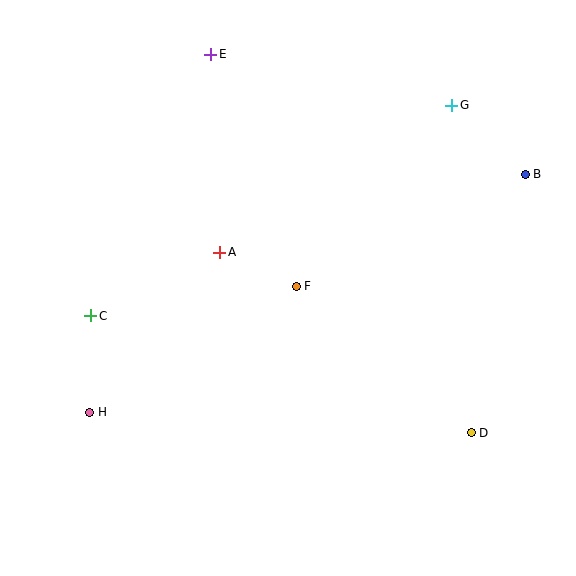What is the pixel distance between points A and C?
The distance between A and C is 144 pixels.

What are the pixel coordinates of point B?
Point B is at (525, 174).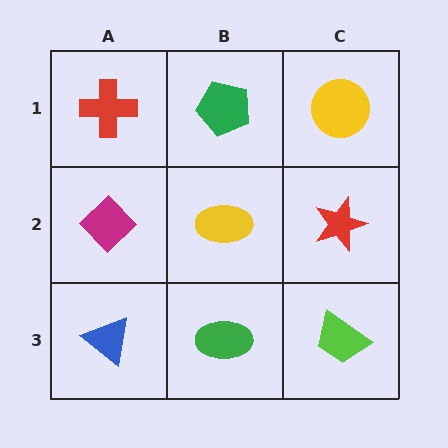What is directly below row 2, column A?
A blue triangle.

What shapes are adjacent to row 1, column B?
A yellow ellipse (row 2, column B), a red cross (row 1, column A), a yellow circle (row 1, column C).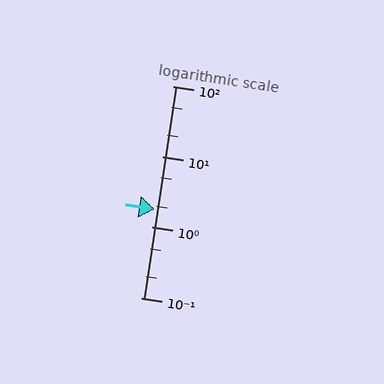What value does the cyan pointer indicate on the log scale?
The pointer indicates approximately 1.8.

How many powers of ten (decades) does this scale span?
The scale spans 3 decades, from 0.1 to 100.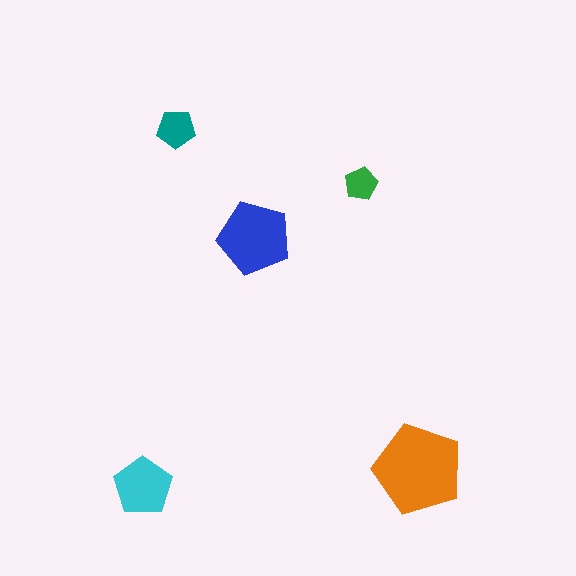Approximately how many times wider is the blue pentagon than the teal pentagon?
About 2 times wider.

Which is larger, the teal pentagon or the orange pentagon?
The orange one.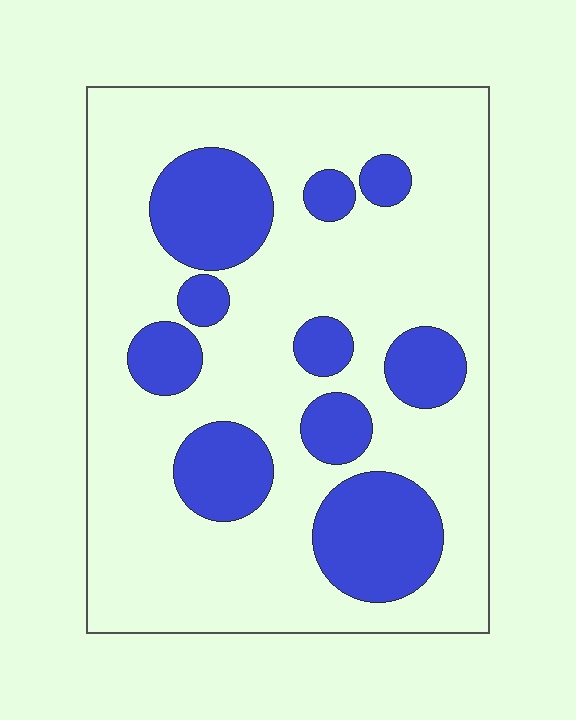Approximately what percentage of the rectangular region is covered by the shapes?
Approximately 25%.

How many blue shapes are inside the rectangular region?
10.